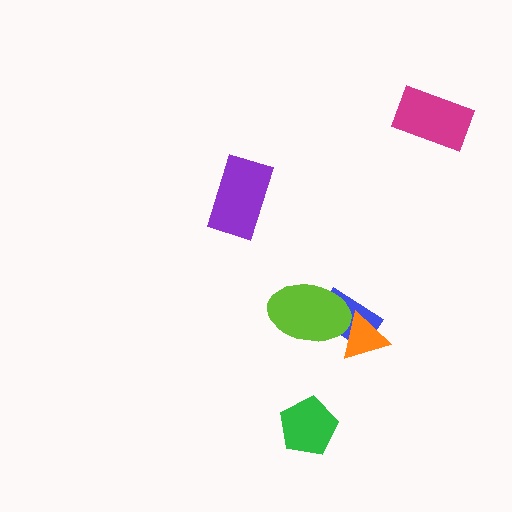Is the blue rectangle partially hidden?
Yes, it is partially covered by another shape.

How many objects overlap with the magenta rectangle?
0 objects overlap with the magenta rectangle.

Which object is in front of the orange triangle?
The lime ellipse is in front of the orange triangle.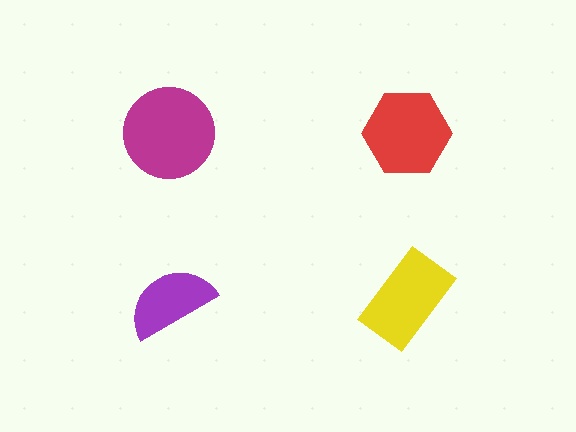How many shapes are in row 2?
2 shapes.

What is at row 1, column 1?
A magenta circle.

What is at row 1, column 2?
A red hexagon.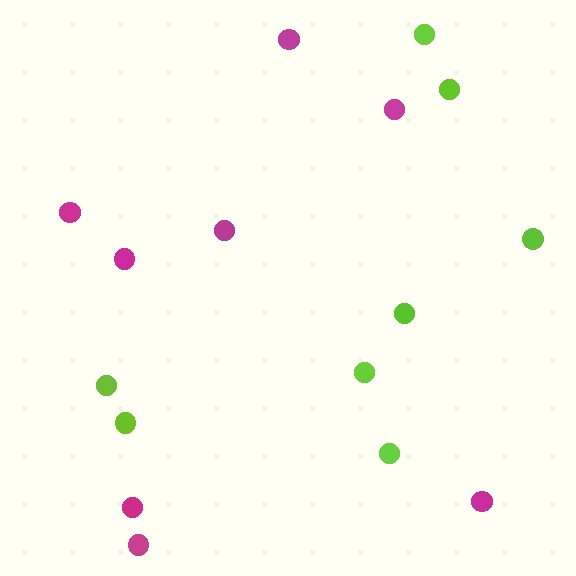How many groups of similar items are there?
There are 2 groups: one group of magenta circles (8) and one group of lime circles (8).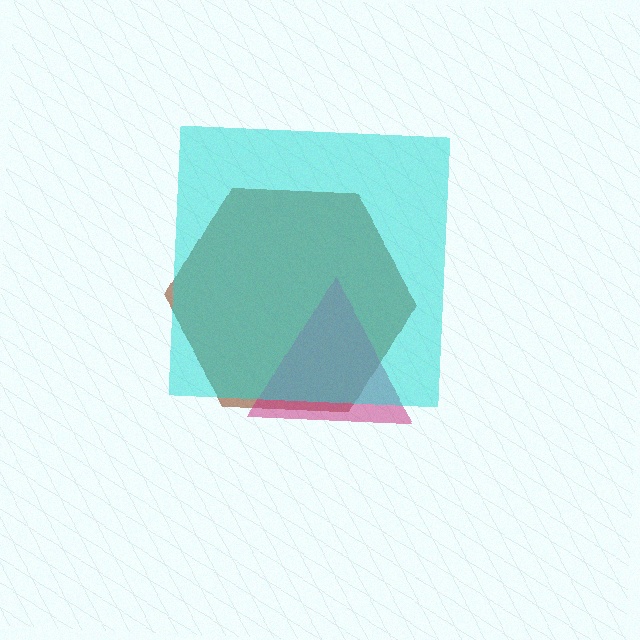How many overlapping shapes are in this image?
There are 3 overlapping shapes in the image.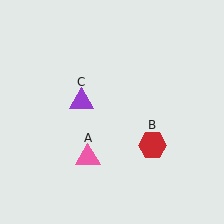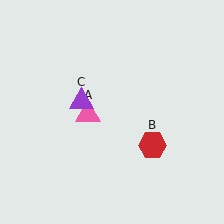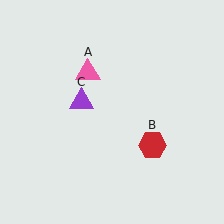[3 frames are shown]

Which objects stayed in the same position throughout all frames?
Red hexagon (object B) and purple triangle (object C) remained stationary.